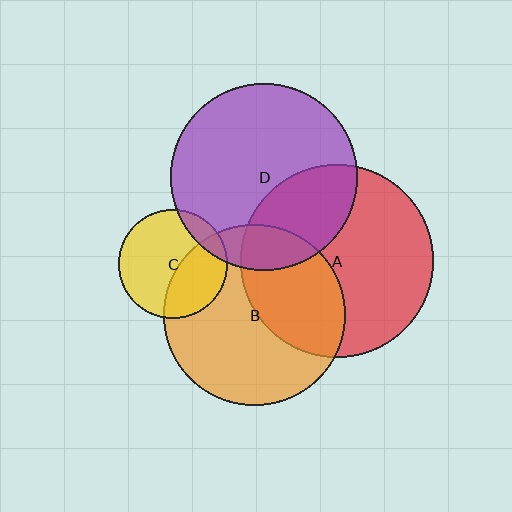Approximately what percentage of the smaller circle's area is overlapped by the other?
Approximately 35%.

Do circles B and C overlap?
Yes.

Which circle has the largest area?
Circle A (red).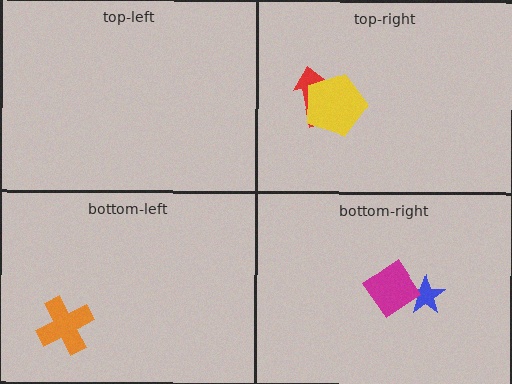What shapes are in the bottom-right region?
The blue star, the magenta diamond.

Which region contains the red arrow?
The top-right region.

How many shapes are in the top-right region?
2.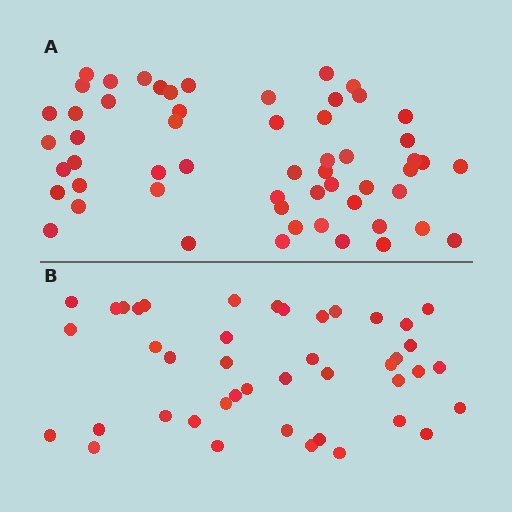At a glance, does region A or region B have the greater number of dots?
Region A (the top region) has more dots.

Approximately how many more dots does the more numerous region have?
Region A has approximately 15 more dots than region B.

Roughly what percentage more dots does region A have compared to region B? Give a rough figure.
About 30% more.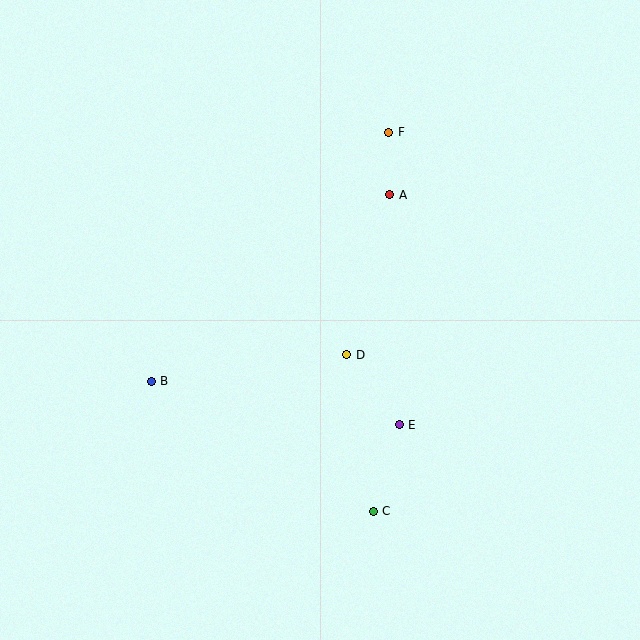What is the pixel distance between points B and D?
The distance between B and D is 197 pixels.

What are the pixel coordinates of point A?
Point A is at (390, 195).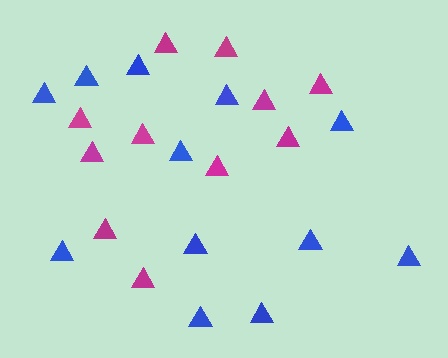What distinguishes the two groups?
There are 2 groups: one group of blue triangles (12) and one group of magenta triangles (11).